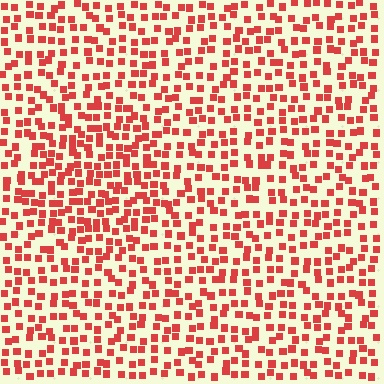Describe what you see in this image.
The image contains small red elements arranged at two different densities. A circle-shaped region is visible where the elements are more densely packed than the surrounding area.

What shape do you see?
I see a circle.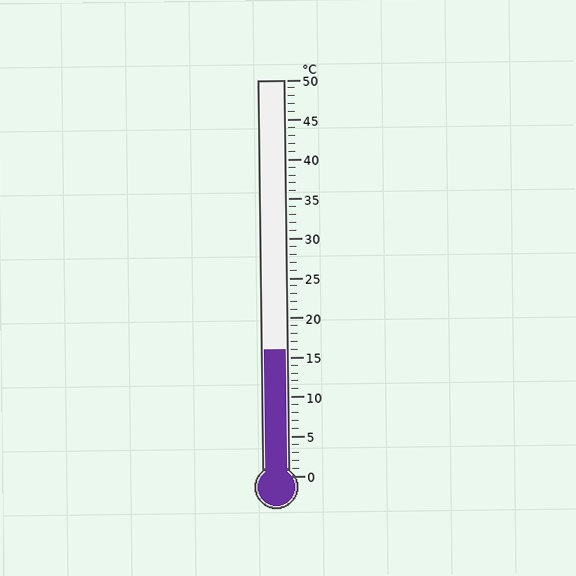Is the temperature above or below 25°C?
The temperature is below 25°C.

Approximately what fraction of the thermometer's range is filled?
The thermometer is filled to approximately 30% of its range.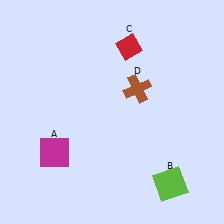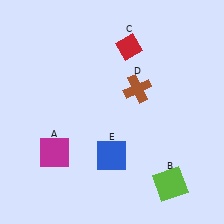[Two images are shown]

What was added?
A blue square (E) was added in Image 2.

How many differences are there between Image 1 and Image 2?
There is 1 difference between the two images.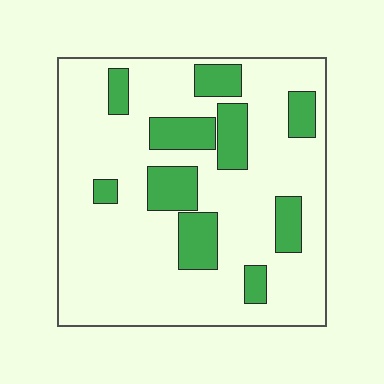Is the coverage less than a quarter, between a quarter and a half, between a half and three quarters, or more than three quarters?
Less than a quarter.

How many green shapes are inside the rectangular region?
10.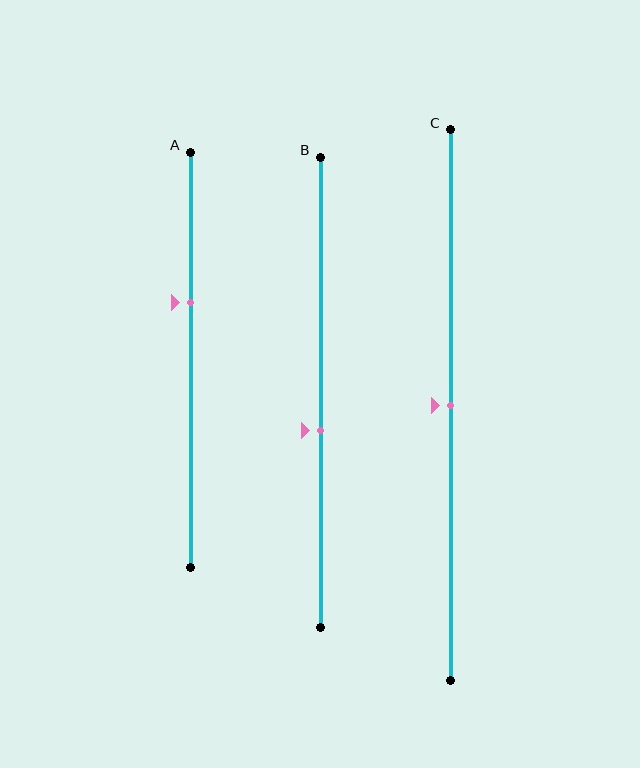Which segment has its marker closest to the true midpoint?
Segment C has its marker closest to the true midpoint.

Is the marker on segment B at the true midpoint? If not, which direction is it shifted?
No, the marker on segment B is shifted downward by about 8% of the segment length.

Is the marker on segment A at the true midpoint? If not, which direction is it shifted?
No, the marker on segment A is shifted upward by about 14% of the segment length.